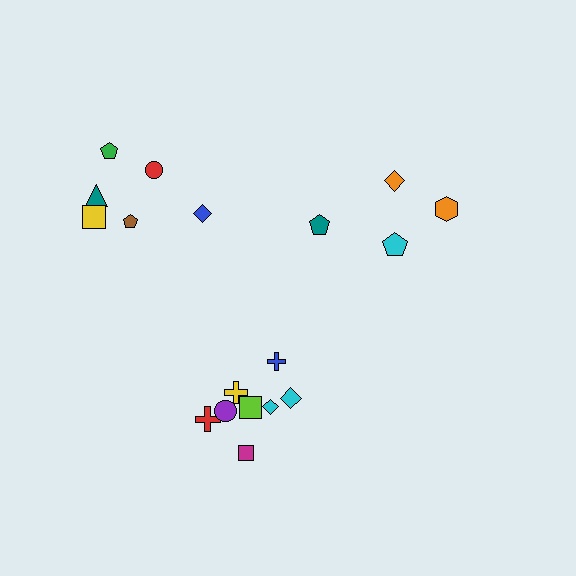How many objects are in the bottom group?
There are 8 objects.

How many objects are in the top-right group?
There are 4 objects.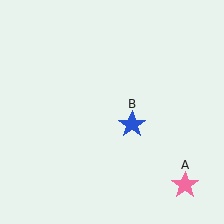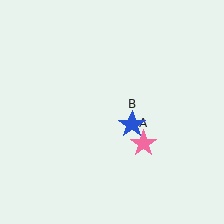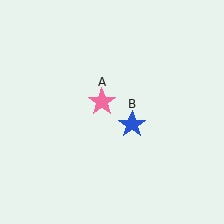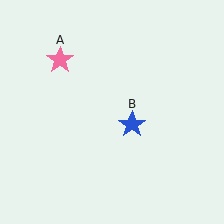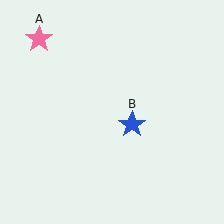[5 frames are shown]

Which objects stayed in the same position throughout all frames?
Blue star (object B) remained stationary.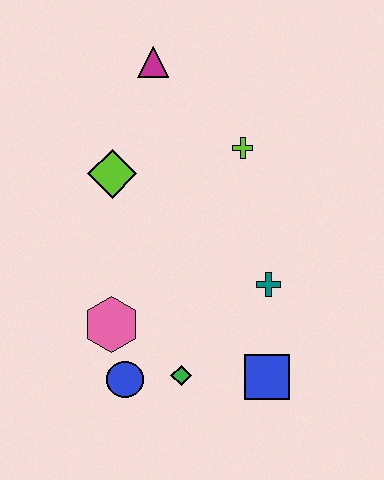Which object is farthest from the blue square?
The magenta triangle is farthest from the blue square.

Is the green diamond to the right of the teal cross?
No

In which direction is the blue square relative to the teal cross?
The blue square is below the teal cross.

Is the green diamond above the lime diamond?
No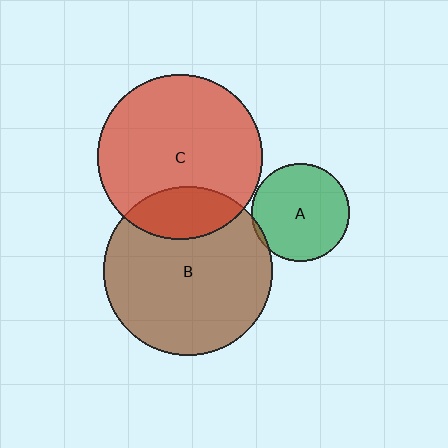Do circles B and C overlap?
Yes.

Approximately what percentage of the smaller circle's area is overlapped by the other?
Approximately 20%.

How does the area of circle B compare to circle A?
Approximately 3.0 times.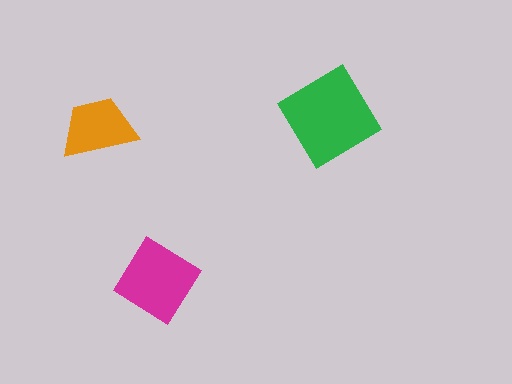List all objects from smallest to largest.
The orange trapezoid, the magenta diamond, the green diamond.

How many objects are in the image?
There are 3 objects in the image.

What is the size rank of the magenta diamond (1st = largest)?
2nd.